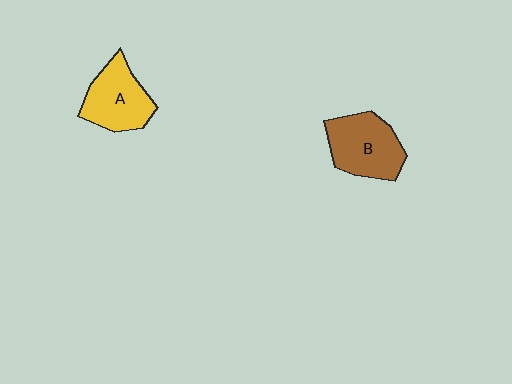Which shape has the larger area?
Shape B (brown).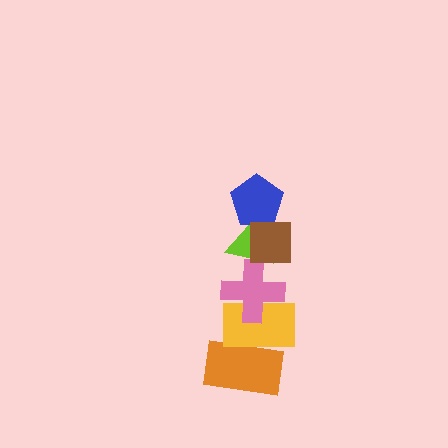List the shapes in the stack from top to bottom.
From top to bottom: the brown square, the blue pentagon, the lime triangle, the pink cross, the yellow rectangle, the orange rectangle.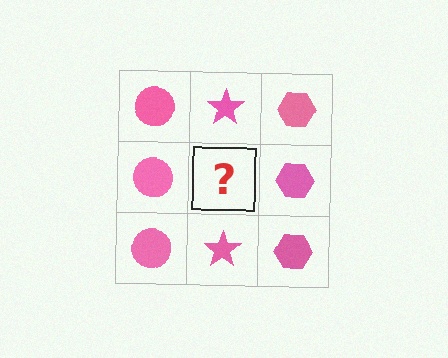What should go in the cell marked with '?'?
The missing cell should contain a pink star.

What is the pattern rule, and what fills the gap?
The rule is that each column has a consistent shape. The gap should be filled with a pink star.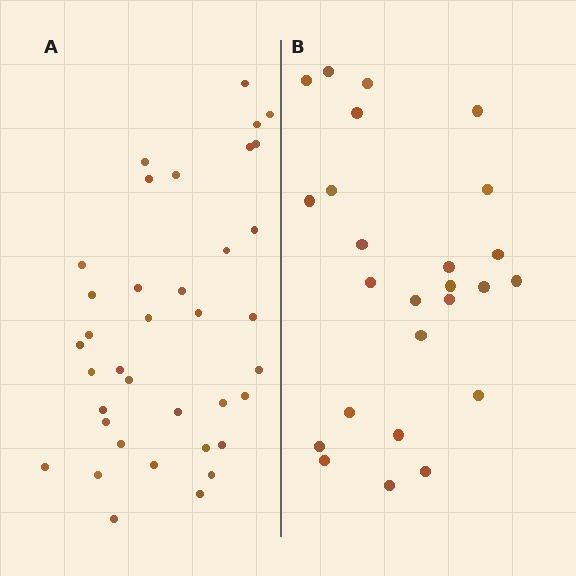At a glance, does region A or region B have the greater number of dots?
Region A (the left region) has more dots.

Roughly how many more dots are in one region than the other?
Region A has roughly 12 or so more dots than region B.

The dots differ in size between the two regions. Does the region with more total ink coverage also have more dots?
No. Region B has more total ink coverage because its dots are larger, but region A actually contains more individual dots. Total area can be misleading — the number of items is what matters here.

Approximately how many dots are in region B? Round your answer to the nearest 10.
About 20 dots. (The exact count is 25, which rounds to 20.)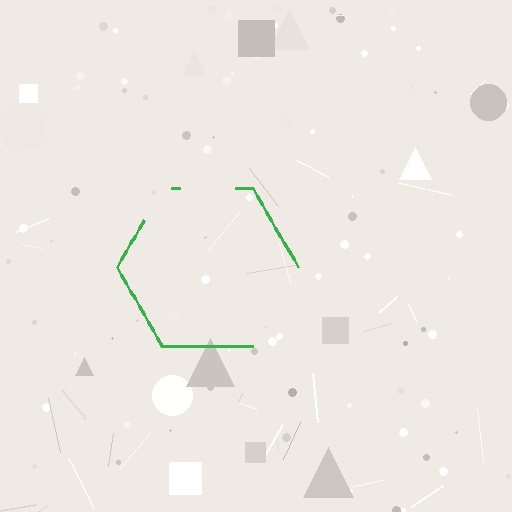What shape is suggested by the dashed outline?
The dashed outline suggests a hexagon.